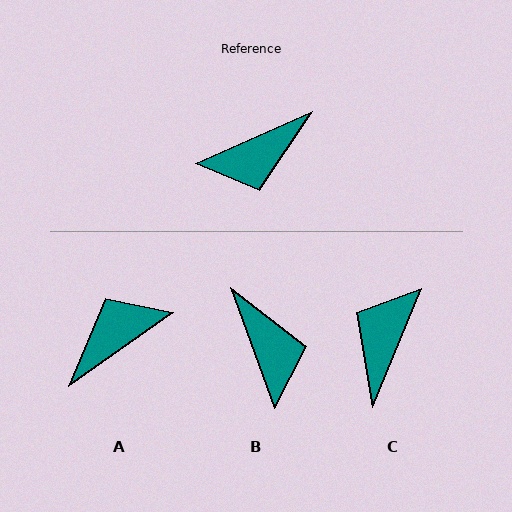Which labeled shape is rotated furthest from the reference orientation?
A, about 168 degrees away.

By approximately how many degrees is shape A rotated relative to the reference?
Approximately 168 degrees clockwise.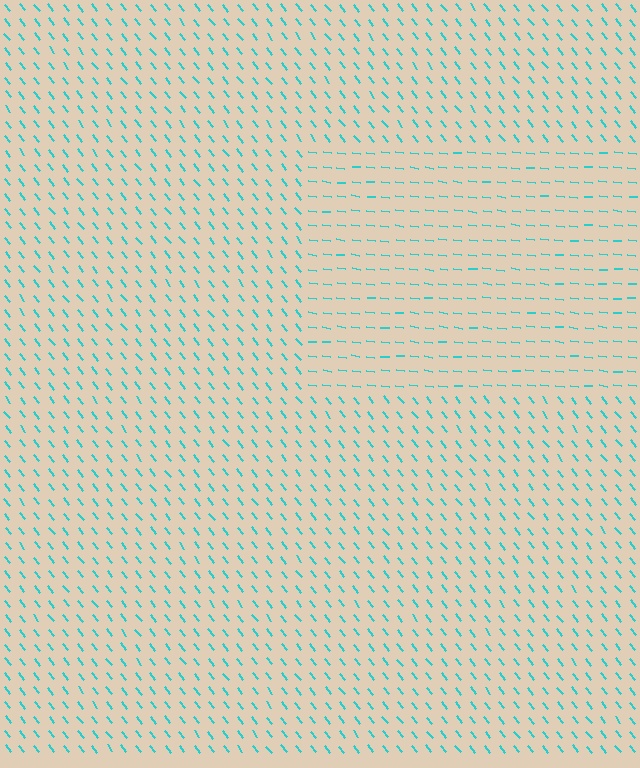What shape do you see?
I see a rectangle.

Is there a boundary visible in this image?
Yes, there is a texture boundary formed by a change in line orientation.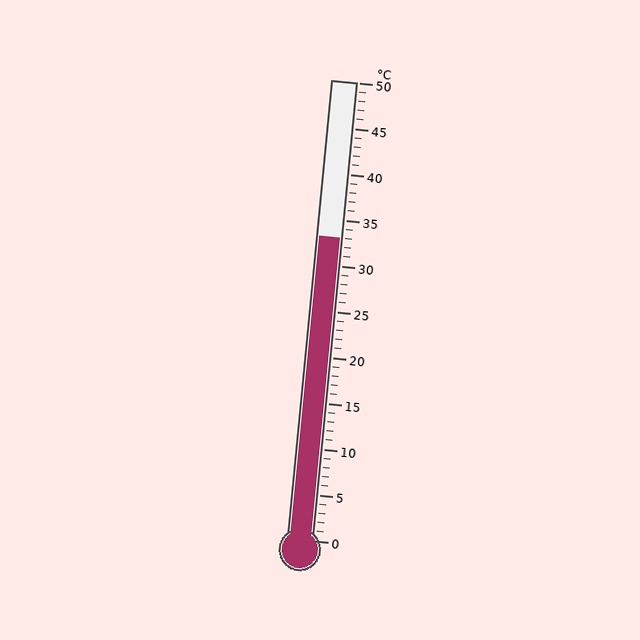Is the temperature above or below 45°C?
The temperature is below 45°C.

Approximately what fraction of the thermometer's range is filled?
The thermometer is filled to approximately 65% of its range.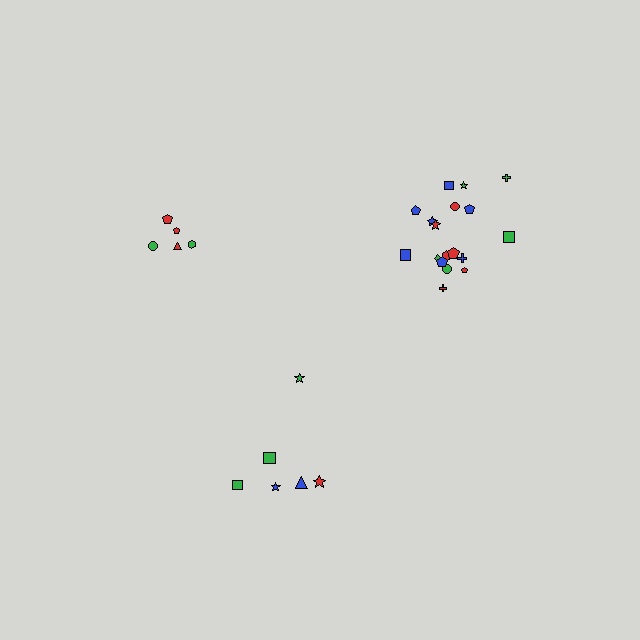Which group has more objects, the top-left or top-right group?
The top-right group.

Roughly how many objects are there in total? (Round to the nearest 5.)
Roughly 30 objects in total.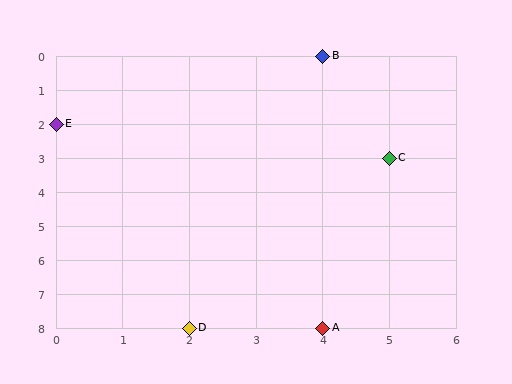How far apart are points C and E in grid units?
Points C and E are 5 columns and 1 row apart (about 5.1 grid units diagonally).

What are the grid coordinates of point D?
Point D is at grid coordinates (2, 8).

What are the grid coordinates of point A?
Point A is at grid coordinates (4, 8).